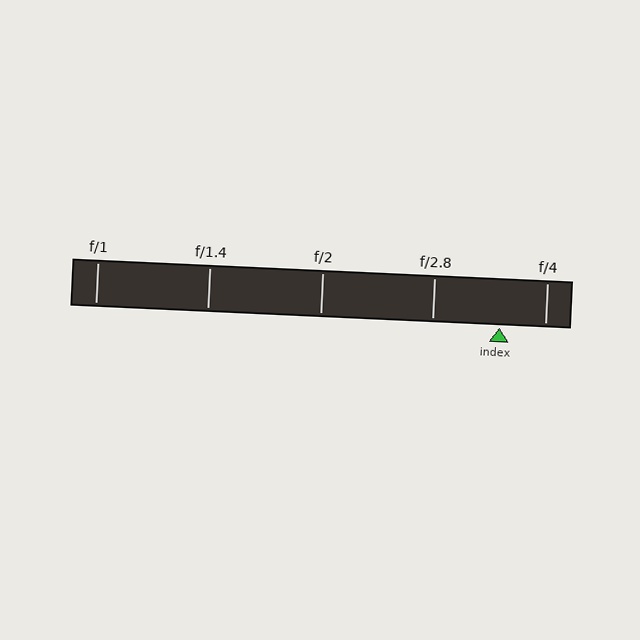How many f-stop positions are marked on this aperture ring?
There are 5 f-stop positions marked.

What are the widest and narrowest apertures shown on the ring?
The widest aperture shown is f/1 and the narrowest is f/4.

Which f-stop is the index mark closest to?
The index mark is closest to f/4.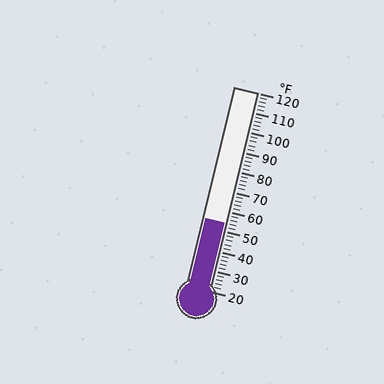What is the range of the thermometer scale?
The thermometer scale ranges from 20°F to 120°F.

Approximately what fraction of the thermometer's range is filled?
The thermometer is filled to approximately 35% of its range.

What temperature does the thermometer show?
The thermometer shows approximately 54°F.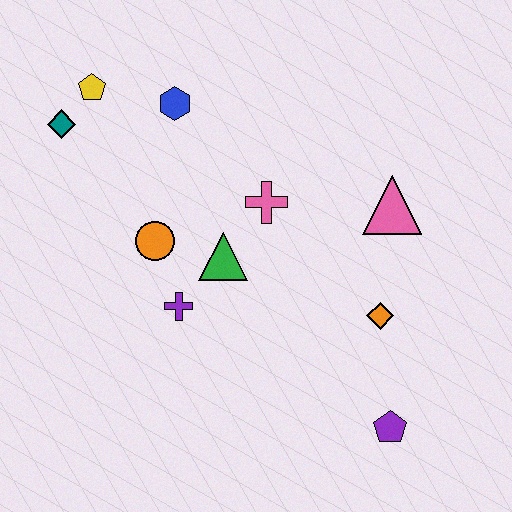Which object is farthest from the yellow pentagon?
The purple pentagon is farthest from the yellow pentagon.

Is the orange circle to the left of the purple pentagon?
Yes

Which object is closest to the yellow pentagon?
The teal diamond is closest to the yellow pentagon.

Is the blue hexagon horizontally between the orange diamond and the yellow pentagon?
Yes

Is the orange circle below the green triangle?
No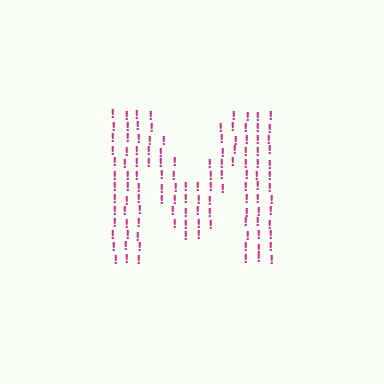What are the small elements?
The small elements are exclamation marks.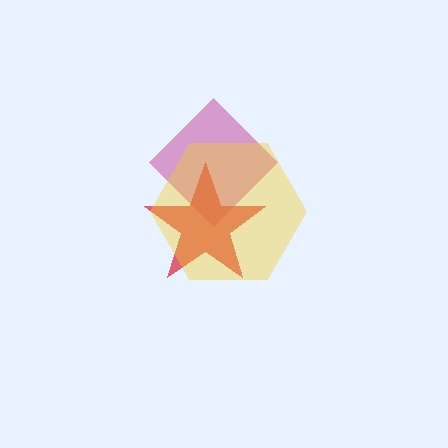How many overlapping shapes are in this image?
There are 3 overlapping shapes in the image.